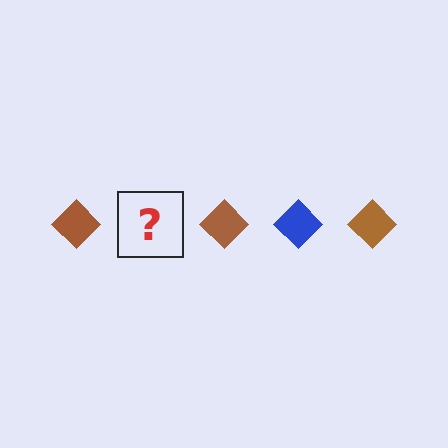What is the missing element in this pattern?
The missing element is a blue diamond.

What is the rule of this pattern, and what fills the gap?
The rule is that the pattern cycles through brown, blue diamonds. The gap should be filled with a blue diamond.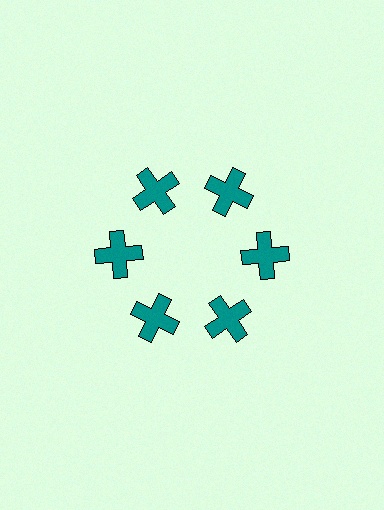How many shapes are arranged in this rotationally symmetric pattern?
There are 6 shapes, arranged in 6 groups of 1.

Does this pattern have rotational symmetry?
Yes, this pattern has 6-fold rotational symmetry. It looks the same after rotating 60 degrees around the center.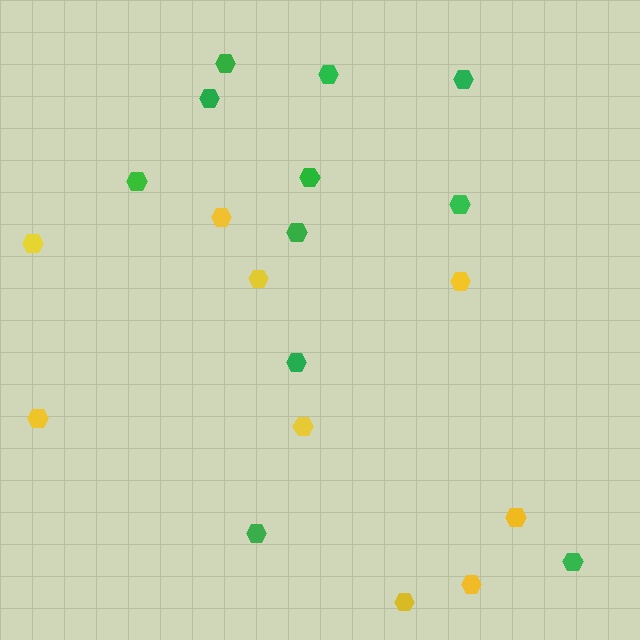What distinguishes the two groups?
There are 2 groups: one group of yellow hexagons (9) and one group of green hexagons (11).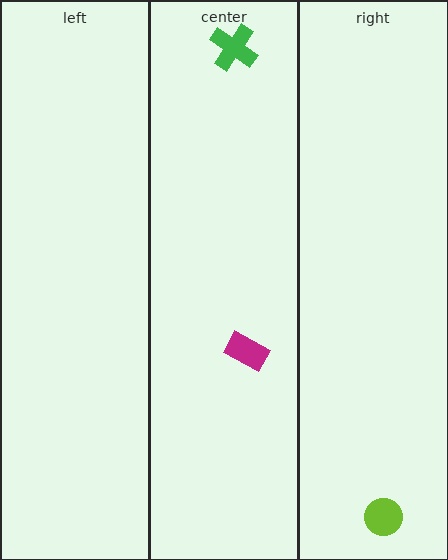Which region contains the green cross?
The center region.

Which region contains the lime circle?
The right region.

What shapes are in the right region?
The lime circle.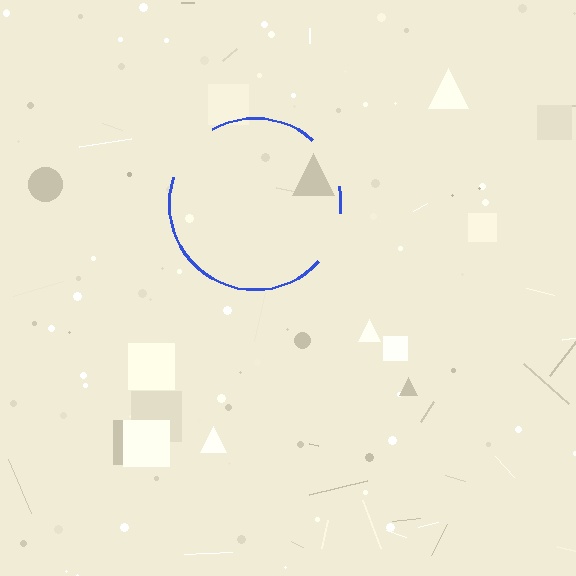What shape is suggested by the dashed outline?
The dashed outline suggests a circle.